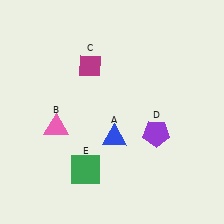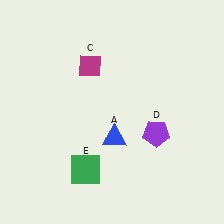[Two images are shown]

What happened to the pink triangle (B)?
The pink triangle (B) was removed in Image 2. It was in the bottom-left area of Image 1.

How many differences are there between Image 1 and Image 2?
There is 1 difference between the two images.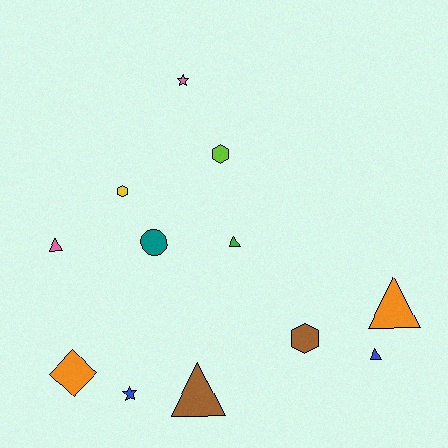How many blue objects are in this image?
There are 2 blue objects.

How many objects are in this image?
There are 12 objects.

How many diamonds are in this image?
There is 1 diamond.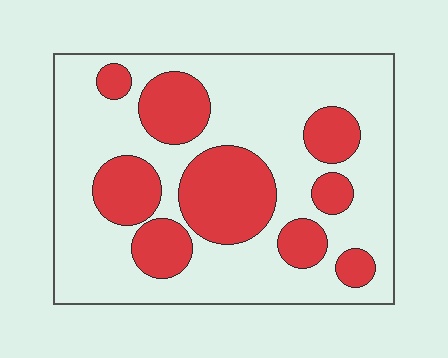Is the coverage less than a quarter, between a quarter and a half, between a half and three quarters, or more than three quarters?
Between a quarter and a half.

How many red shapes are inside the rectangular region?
9.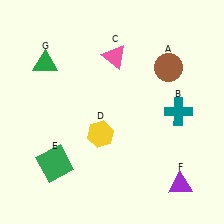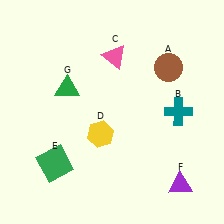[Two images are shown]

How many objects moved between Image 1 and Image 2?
1 object moved between the two images.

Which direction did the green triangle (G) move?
The green triangle (G) moved down.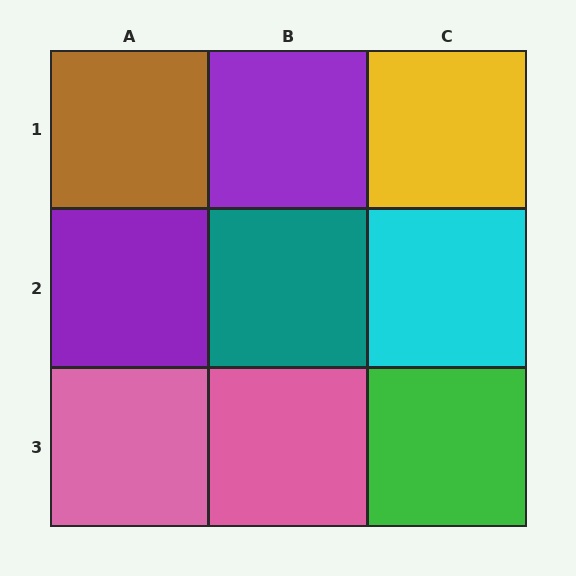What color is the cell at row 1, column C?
Yellow.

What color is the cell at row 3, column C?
Green.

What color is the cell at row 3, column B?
Pink.